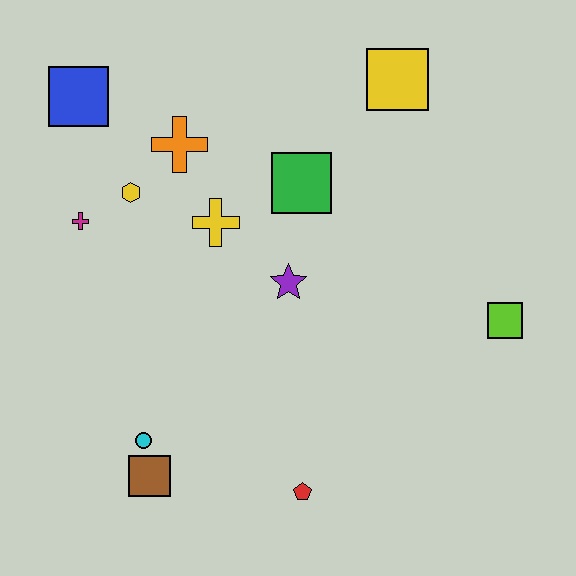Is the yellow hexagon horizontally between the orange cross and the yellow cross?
No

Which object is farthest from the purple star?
The blue square is farthest from the purple star.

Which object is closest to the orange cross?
The yellow hexagon is closest to the orange cross.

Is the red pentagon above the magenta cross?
No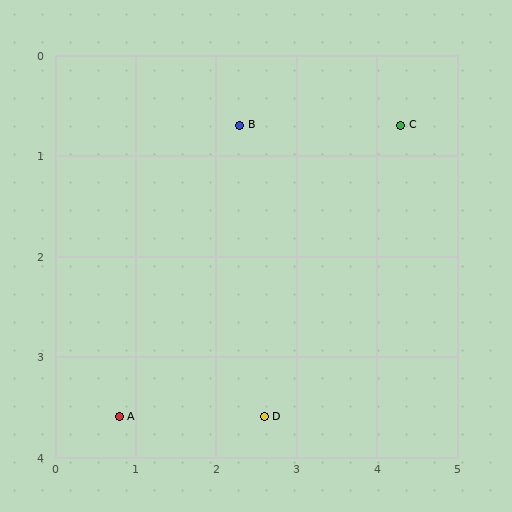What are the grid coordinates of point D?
Point D is at approximately (2.6, 3.6).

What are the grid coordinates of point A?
Point A is at approximately (0.8, 3.6).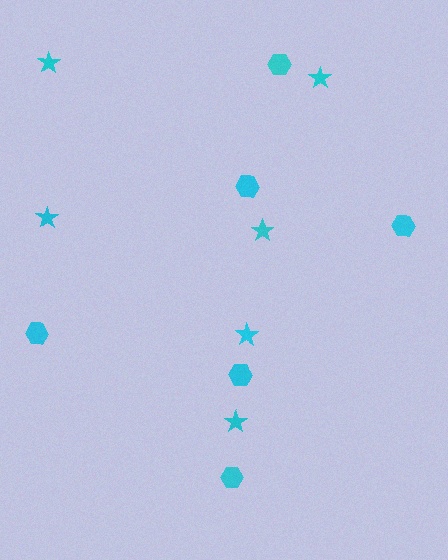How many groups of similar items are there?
There are 2 groups: one group of hexagons (6) and one group of stars (6).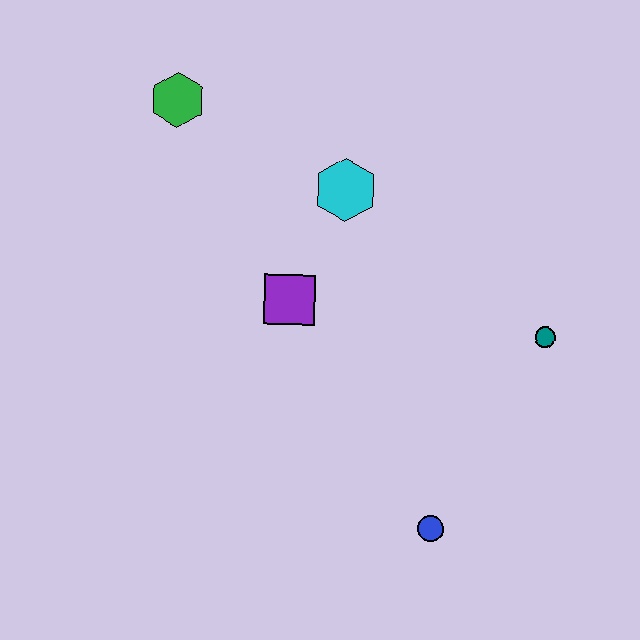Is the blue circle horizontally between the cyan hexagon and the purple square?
No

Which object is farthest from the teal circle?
The green hexagon is farthest from the teal circle.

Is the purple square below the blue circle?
No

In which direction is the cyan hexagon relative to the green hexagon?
The cyan hexagon is to the right of the green hexagon.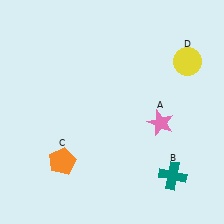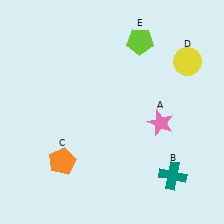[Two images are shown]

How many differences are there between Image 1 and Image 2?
There is 1 difference between the two images.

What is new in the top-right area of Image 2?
A lime pentagon (E) was added in the top-right area of Image 2.